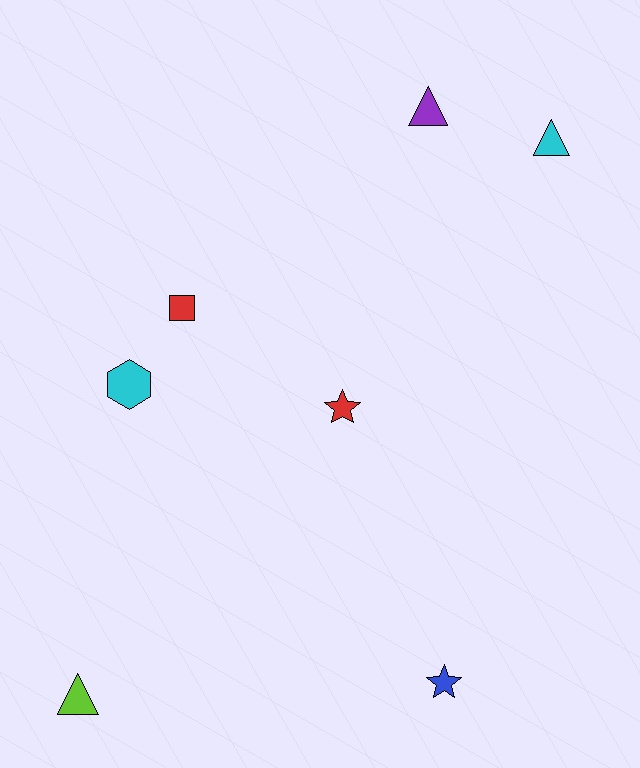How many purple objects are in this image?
There is 1 purple object.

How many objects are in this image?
There are 7 objects.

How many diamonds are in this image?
There are no diamonds.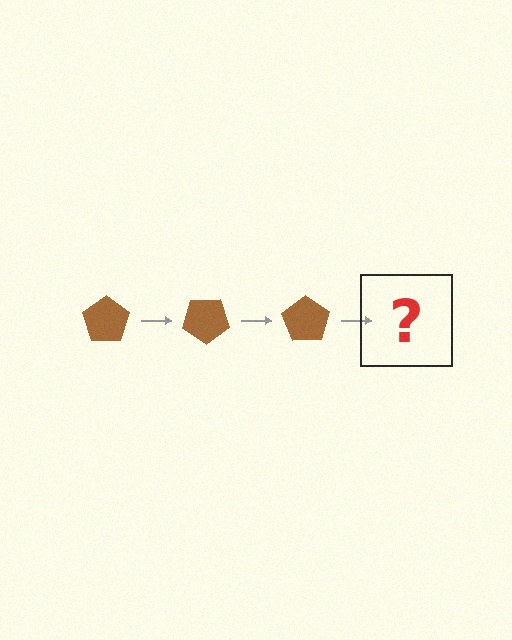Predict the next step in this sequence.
The next step is a brown pentagon rotated 105 degrees.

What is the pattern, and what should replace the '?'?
The pattern is that the pentagon rotates 35 degrees each step. The '?' should be a brown pentagon rotated 105 degrees.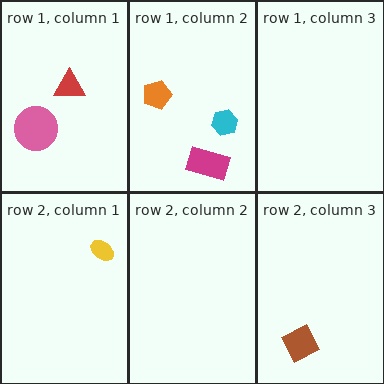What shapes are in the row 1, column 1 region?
The red triangle, the pink circle.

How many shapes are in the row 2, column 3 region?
1.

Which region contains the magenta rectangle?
The row 1, column 2 region.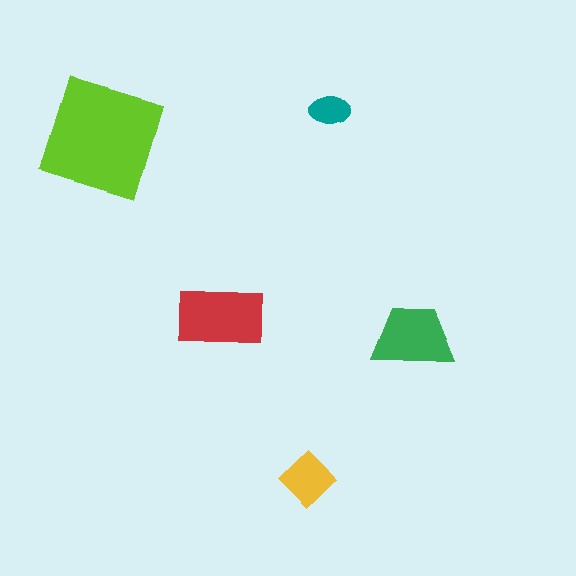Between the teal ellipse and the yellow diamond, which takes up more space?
The yellow diamond.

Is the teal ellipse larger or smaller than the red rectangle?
Smaller.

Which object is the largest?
The lime square.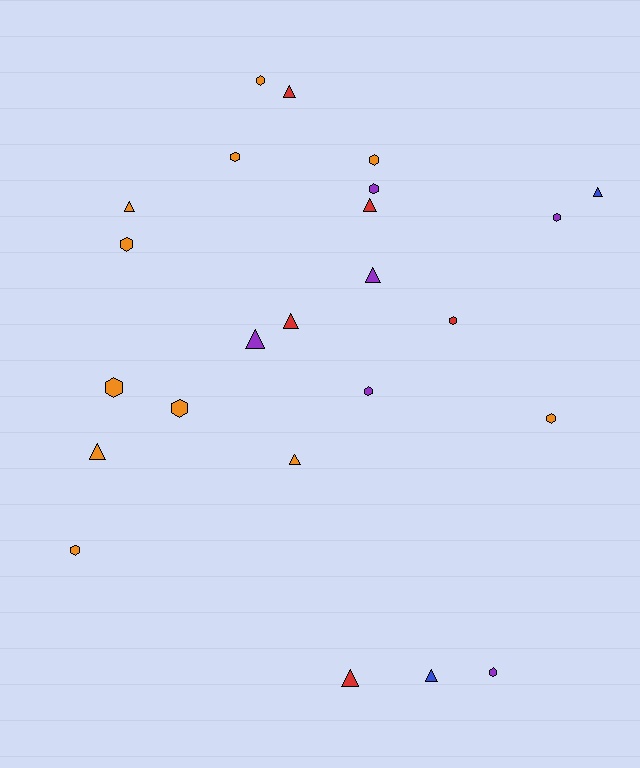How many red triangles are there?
There are 4 red triangles.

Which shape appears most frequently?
Hexagon, with 13 objects.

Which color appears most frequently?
Orange, with 11 objects.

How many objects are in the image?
There are 24 objects.